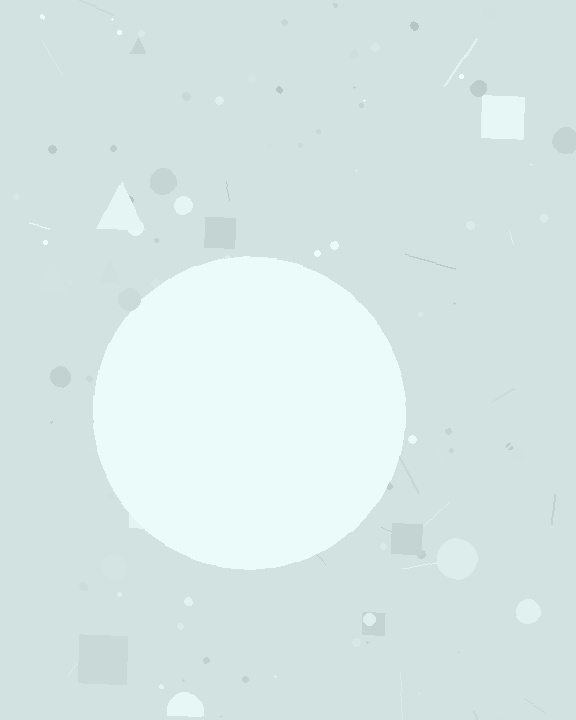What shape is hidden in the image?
A circle is hidden in the image.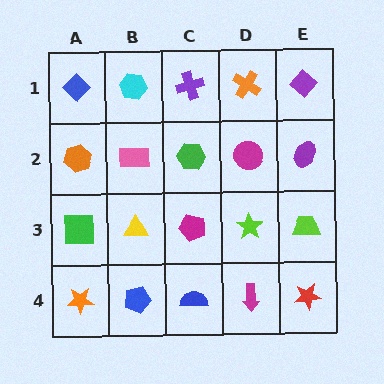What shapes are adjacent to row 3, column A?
An orange hexagon (row 2, column A), an orange star (row 4, column A), a yellow triangle (row 3, column B).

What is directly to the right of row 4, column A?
A blue pentagon.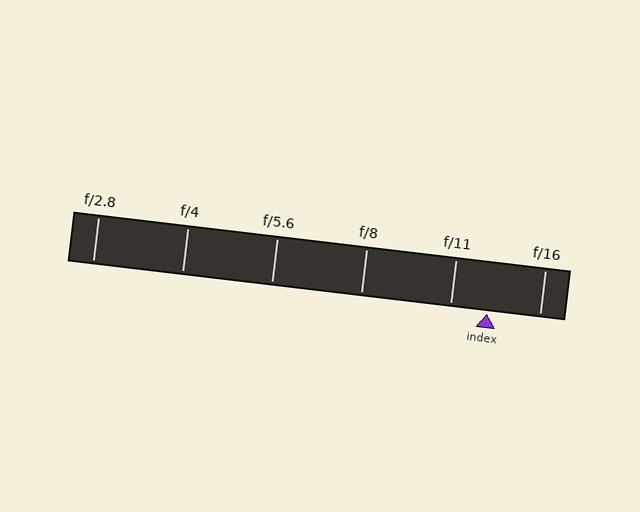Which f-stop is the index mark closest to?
The index mark is closest to f/11.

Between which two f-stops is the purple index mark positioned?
The index mark is between f/11 and f/16.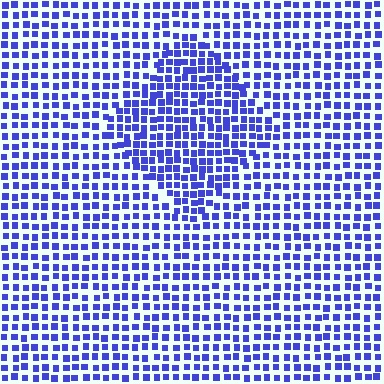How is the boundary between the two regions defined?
The boundary is defined by a change in element density (approximately 1.5x ratio). All elements are the same color, size, and shape.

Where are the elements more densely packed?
The elements are more densely packed inside the diamond boundary.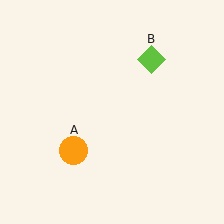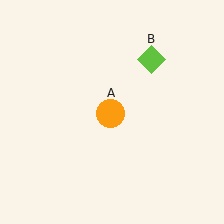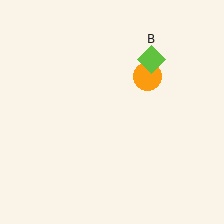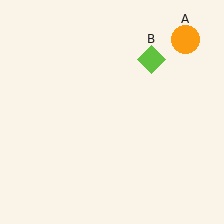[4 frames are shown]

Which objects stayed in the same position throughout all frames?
Lime diamond (object B) remained stationary.